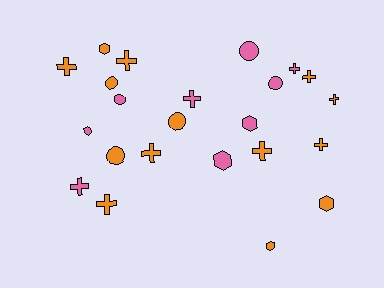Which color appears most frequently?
Orange, with 14 objects.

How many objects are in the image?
There are 23 objects.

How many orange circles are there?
There are 3 orange circles.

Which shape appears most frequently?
Cross, with 11 objects.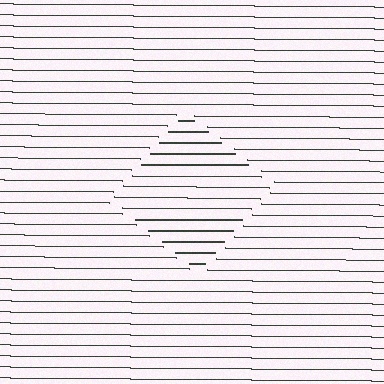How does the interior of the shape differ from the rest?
The interior of the shape contains the same grating, shifted by half a period — the contour is defined by the phase discontinuity where line-ends from the inner and outer gratings abut.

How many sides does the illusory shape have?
4 sides — the line-ends trace a square.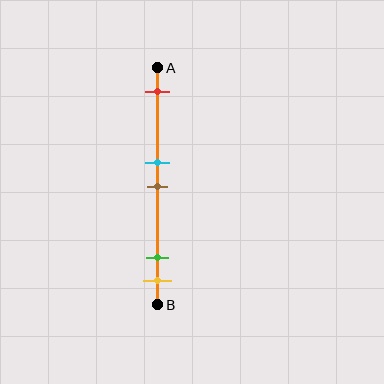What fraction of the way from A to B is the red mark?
The red mark is approximately 10% (0.1) of the way from A to B.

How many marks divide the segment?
There are 5 marks dividing the segment.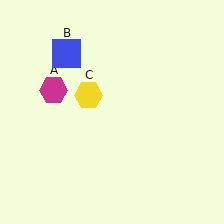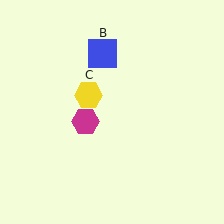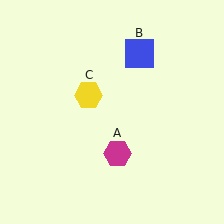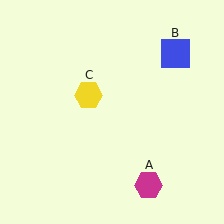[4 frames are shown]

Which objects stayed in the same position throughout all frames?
Yellow hexagon (object C) remained stationary.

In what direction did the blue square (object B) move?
The blue square (object B) moved right.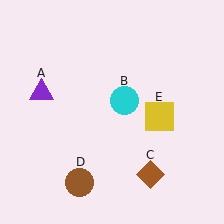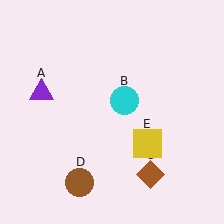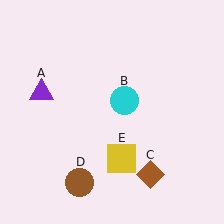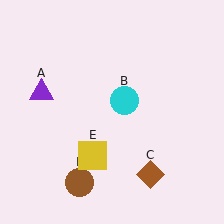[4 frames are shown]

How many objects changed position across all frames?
1 object changed position: yellow square (object E).